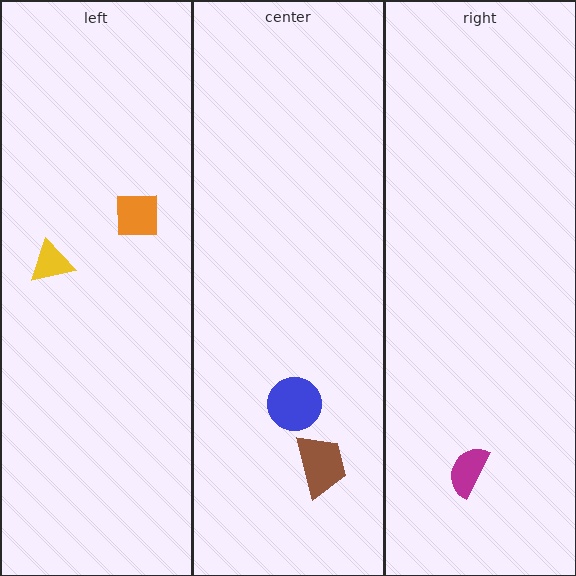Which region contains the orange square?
The left region.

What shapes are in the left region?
The yellow triangle, the orange square.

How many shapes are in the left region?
2.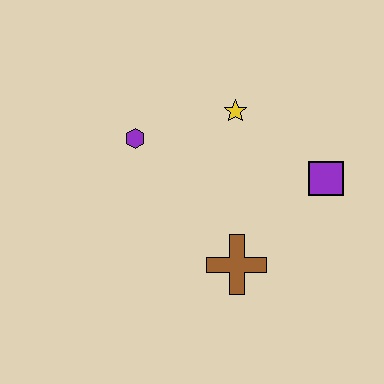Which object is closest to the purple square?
The yellow star is closest to the purple square.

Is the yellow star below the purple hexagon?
No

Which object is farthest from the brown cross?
The purple hexagon is farthest from the brown cross.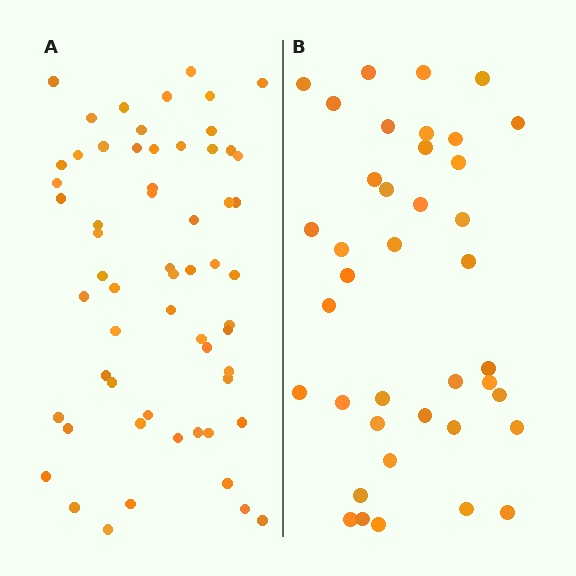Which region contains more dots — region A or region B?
Region A (the left region) has more dots.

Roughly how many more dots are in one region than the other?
Region A has approximately 20 more dots than region B.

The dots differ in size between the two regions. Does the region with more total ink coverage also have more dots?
No. Region B has more total ink coverage because its dots are larger, but region A actually contains more individual dots. Total area can be misleading — the number of items is what matters here.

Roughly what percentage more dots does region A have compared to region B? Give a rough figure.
About 55% more.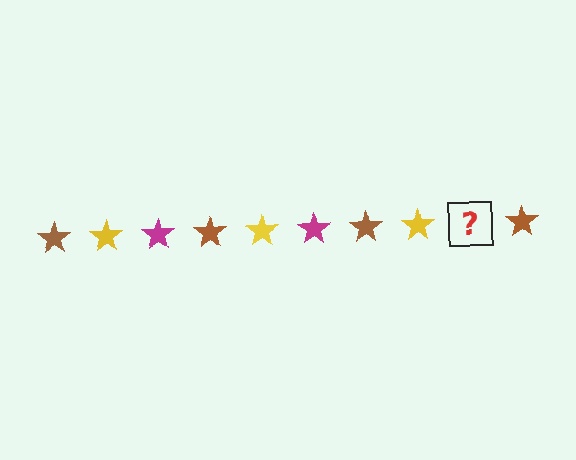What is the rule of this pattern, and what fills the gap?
The rule is that the pattern cycles through brown, yellow, magenta stars. The gap should be filled with a magenta star.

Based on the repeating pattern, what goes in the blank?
The blank should be a magenta star.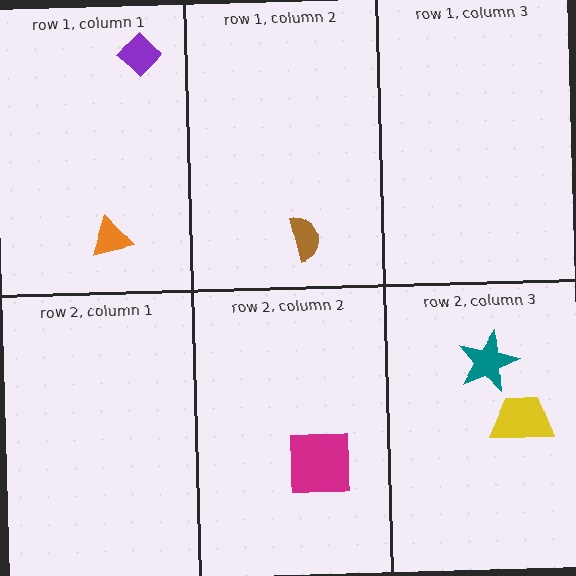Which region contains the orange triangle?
The row 1, column 1 region.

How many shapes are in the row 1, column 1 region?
2.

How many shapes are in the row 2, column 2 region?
1.